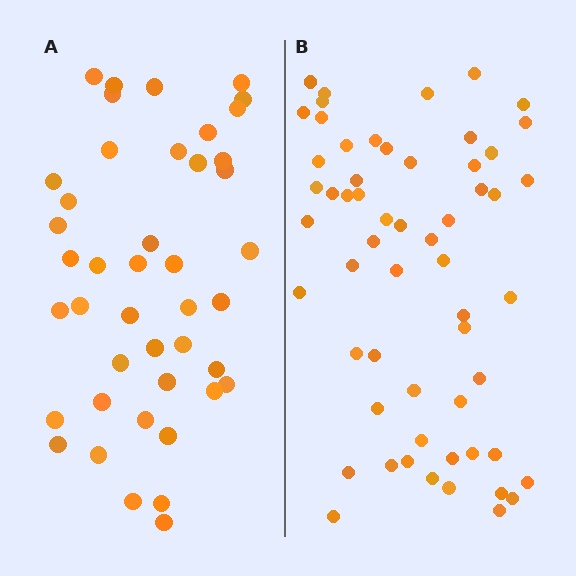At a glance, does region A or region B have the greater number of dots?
Region B (the right region) has more dots.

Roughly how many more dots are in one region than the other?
Region B has approximately 15 more dots than region A.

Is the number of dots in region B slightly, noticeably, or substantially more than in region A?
Region B has noticeably more, but not dramatically so. The ratio is roughly 1.3 to 1.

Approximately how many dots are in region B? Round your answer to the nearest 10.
About 60 dots. (The exact count is 58, which rounds to 60.)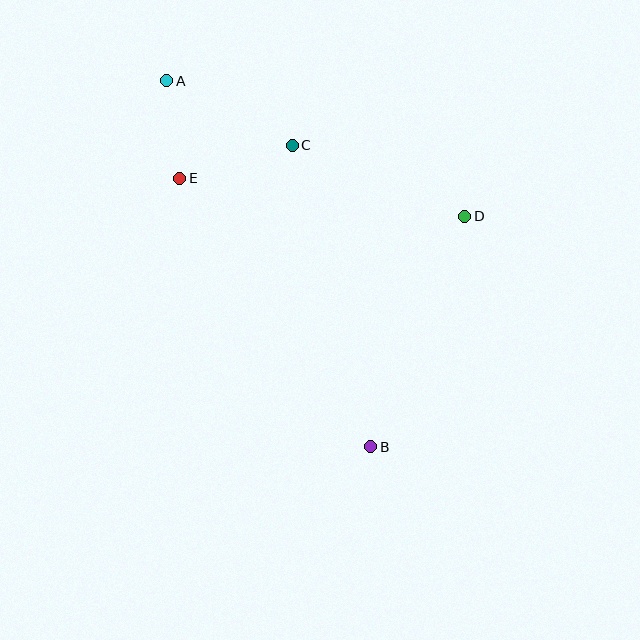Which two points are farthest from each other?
Points A and B are farthest from each other.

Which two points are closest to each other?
Points A and E are closest to each other.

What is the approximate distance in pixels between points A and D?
The distance between A and D is approximately 327 pixels.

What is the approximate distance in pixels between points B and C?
The distance between B and C is approximately 312 pixels.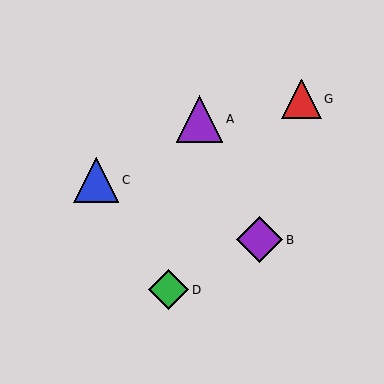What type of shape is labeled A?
Shape A is a purple triangle.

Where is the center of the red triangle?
The center of the red triangle is at (301, 99).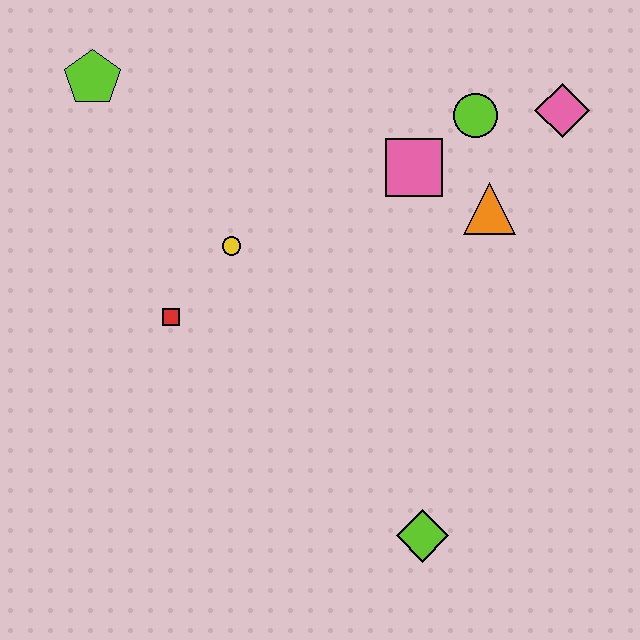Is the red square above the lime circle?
No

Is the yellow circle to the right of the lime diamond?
No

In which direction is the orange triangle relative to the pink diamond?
The orange triangle is below the pink diamond.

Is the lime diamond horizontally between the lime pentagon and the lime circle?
Yes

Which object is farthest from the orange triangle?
The lime pentagon is farthest from the orange triangle.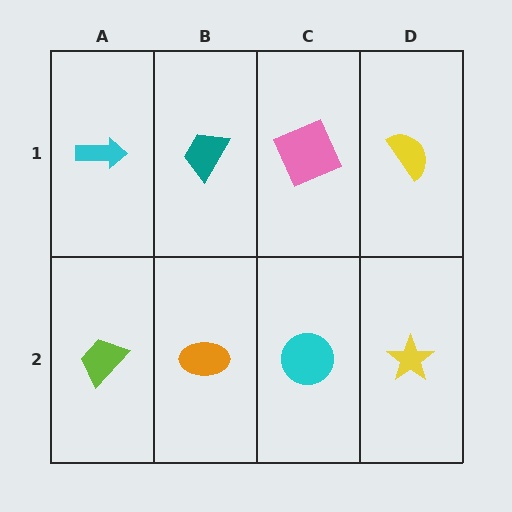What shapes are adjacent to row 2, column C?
A pink square (row 1, column C), an orange ellipse (row 2, column B), a yellow star (row 2, column D).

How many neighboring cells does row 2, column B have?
3.